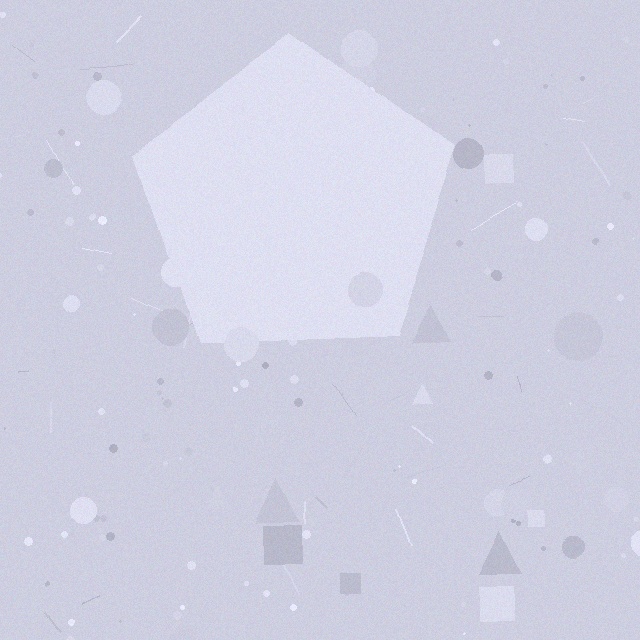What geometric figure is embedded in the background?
A pentagon is embedded in the background.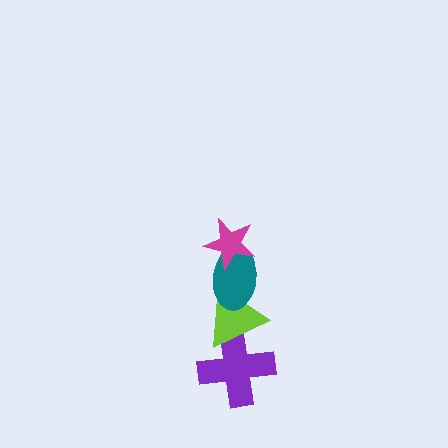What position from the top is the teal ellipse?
The teal ellipse is 2nd from the top.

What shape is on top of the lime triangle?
The teal ellipse is on top of the lime triangle.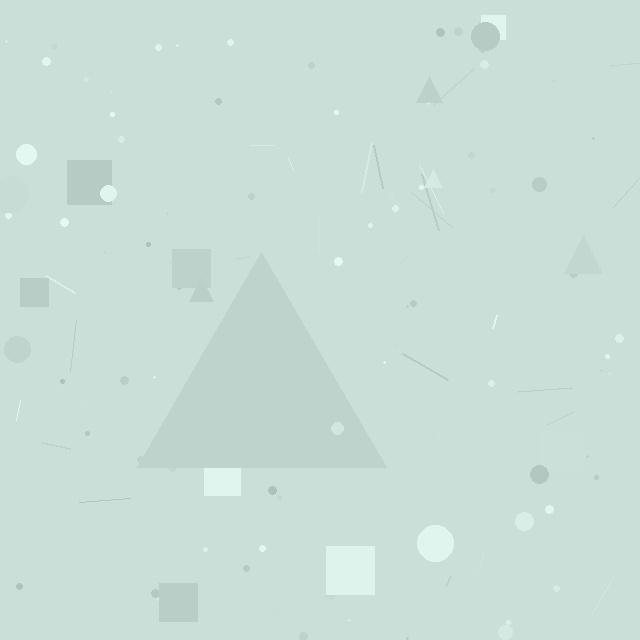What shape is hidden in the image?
A triangle is hidden in the image.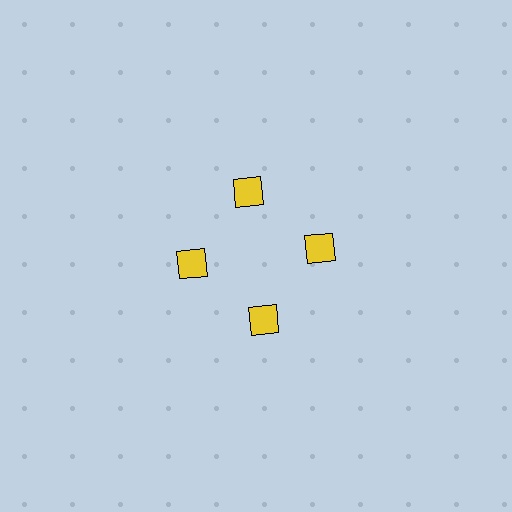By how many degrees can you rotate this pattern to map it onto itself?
The pattern maps onto itself every 90 degrees of rotation.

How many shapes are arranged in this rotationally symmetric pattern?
There are 4 shapes, arranged in 4 groups of 1.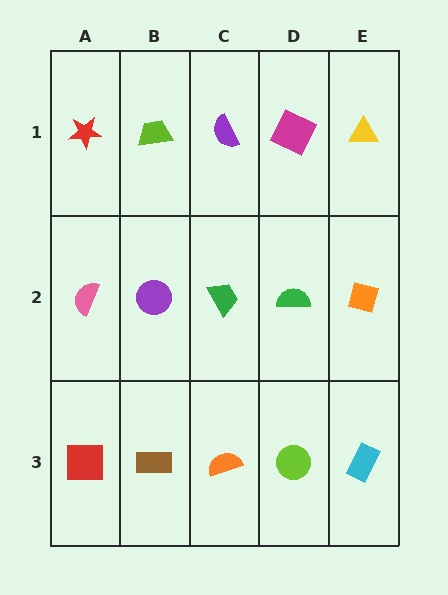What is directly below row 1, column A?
A pink semicircle.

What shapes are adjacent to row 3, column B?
A purple circle (row 2, column B), a red square (row 3, column A), an orange semicircle (row 3, column C).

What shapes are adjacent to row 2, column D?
A magenta square (row 1, column D), a lime circle (row 3, column D), a green trapezoid (row 2, column C), an orange square (row 2, column E).